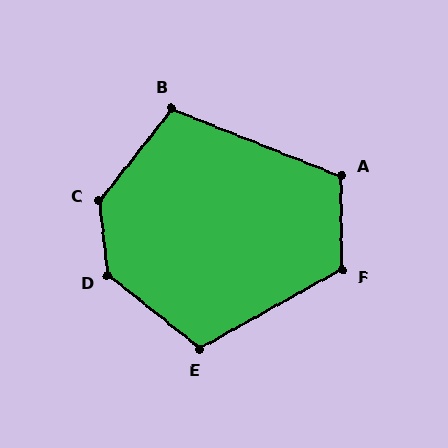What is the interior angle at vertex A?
Approximately 112 degrees (obtuse).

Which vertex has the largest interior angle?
C, at approximately 135 degrees.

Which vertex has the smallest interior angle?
B, at approximately 106 degrees.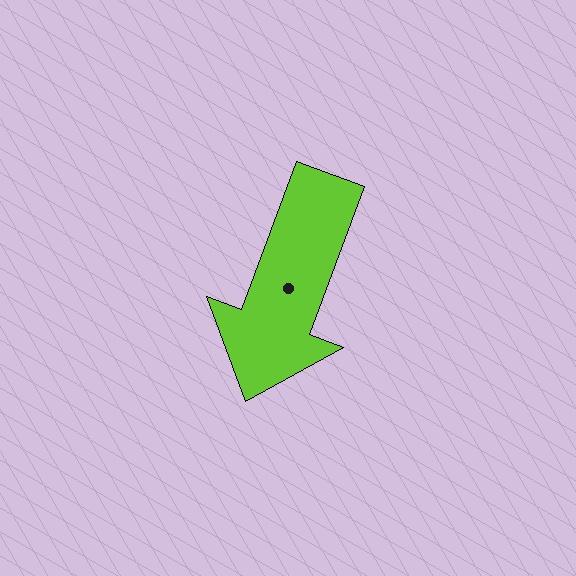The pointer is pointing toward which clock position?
Roughly 7 o'clock.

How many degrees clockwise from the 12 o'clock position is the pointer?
Approximately 201 degrees.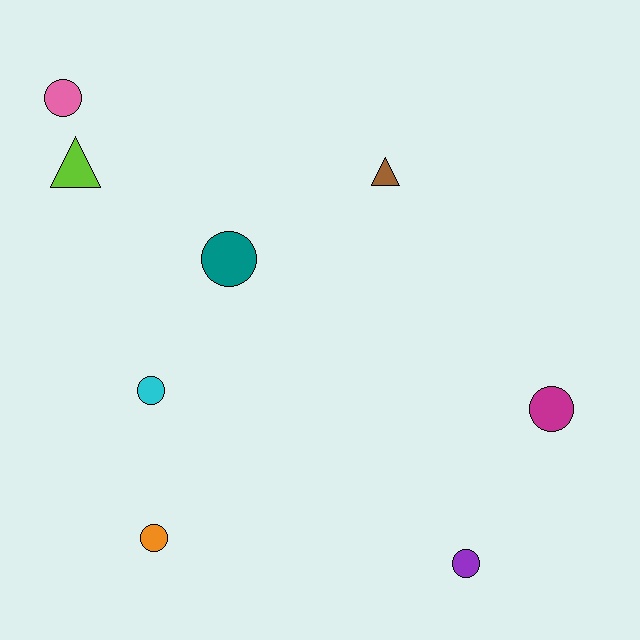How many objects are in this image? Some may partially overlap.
There are 8 objects.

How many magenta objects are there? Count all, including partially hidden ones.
There is 1 magenta object.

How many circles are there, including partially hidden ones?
There are 6 circles.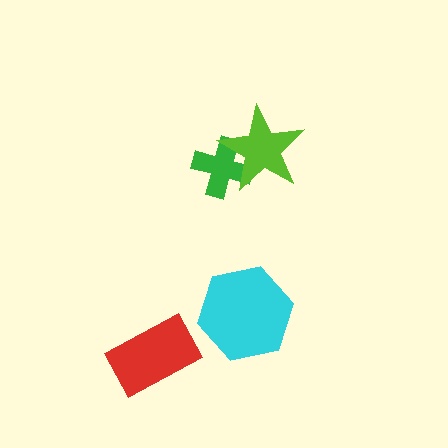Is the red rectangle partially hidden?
No, no other shape covers it.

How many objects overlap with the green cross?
1 object overlaps with the green cross.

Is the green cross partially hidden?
Yes, it is partially covered by another shape.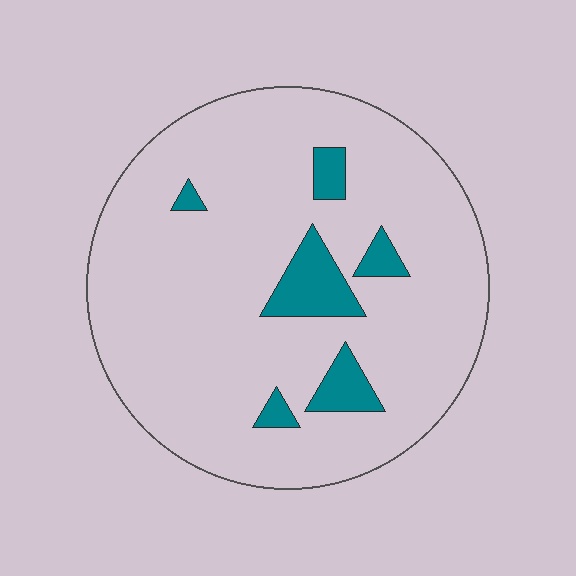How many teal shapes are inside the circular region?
6.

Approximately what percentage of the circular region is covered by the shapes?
Approximately 10%.